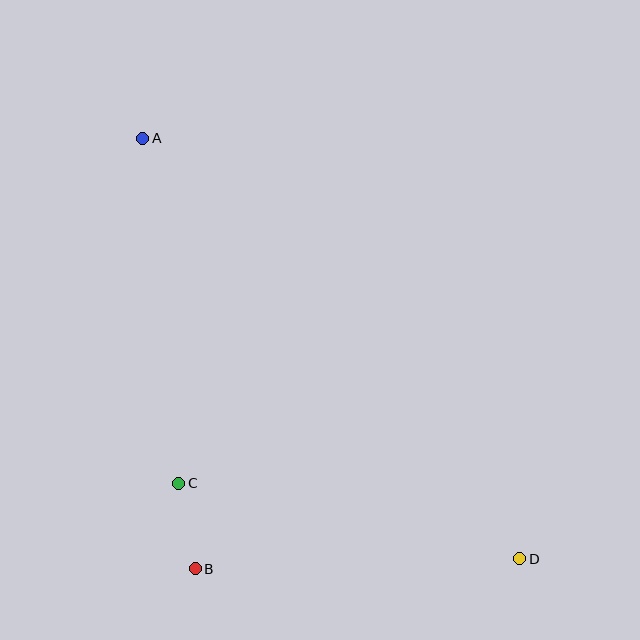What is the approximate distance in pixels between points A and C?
The distance between A and C is approximately 347 pixels.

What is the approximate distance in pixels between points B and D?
The distance between B and D is approximately 324 pixels.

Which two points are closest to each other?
Points B and C are closest to each other.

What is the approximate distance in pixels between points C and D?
The distance between C and D is approximately 349 pixels.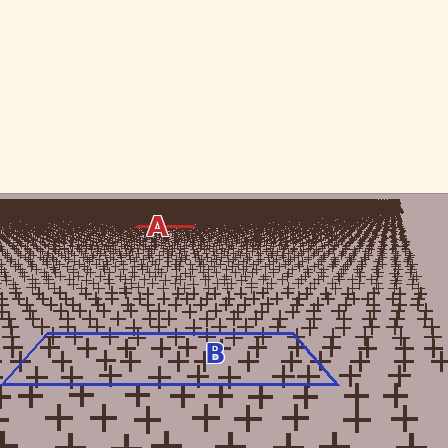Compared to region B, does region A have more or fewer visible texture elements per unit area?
Region A has more texture elements per unit area — they are packed more densely because it is farther away.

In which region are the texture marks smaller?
The texture marks are smaller in region A, because it is farther away.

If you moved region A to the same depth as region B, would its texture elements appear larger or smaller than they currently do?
They would appear larger. At a closer depth, the same texture elements are projected at a bigger on-screen size.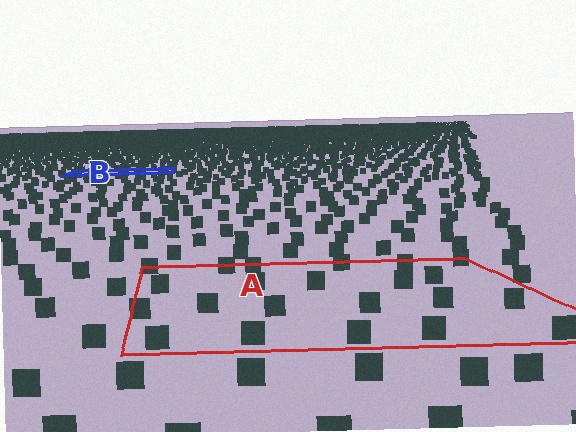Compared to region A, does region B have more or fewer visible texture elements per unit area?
Region B has more texture elements per unit area — they are packed more densely because it is farther away.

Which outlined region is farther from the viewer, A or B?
Region B is farther from the viewer — the texture elements inside it appear smaller and more densely packed.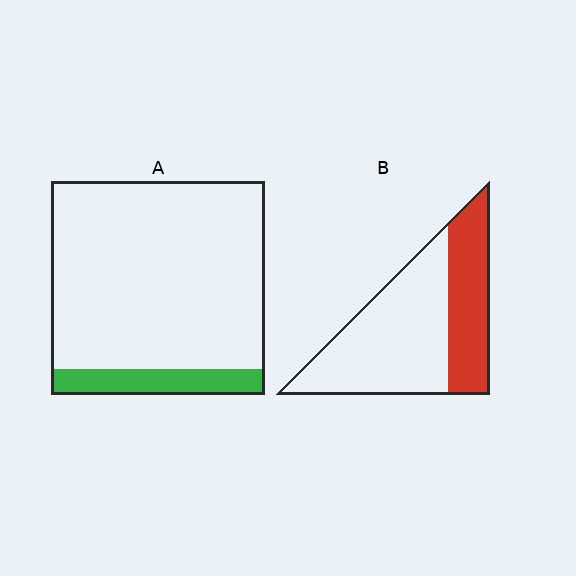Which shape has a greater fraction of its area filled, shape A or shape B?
Shape B.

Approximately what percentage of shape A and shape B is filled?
A is approximately 10% and B is approximately 35%.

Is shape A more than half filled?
No.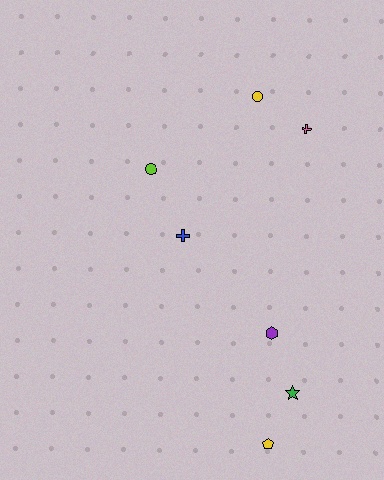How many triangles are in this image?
There are no triangles.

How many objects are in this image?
There are 7 objects.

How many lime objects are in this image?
There is 1 lime object.